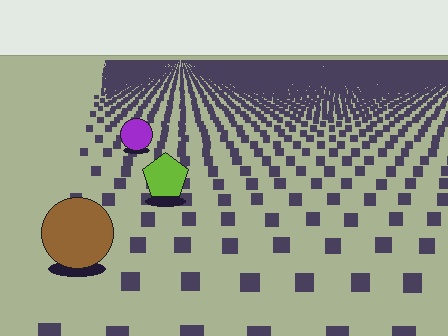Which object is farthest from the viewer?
The purple circle is farthest from the viewer. It appears smaller and the ground texture around it is denser.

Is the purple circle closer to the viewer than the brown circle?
No. The brown circle is closer — you can tell from the texture gradient: the ground texture is coarser near it.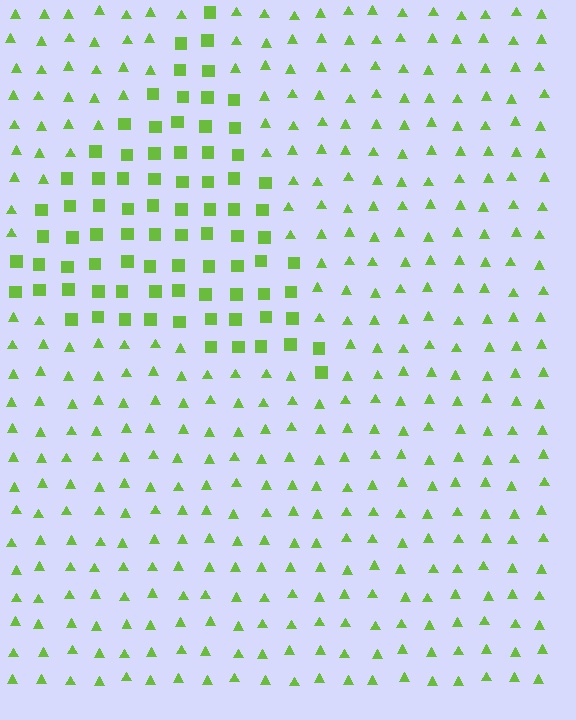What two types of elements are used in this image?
The image uses squares inside the triangle region and triangles outside it.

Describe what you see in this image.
The image is filled with small lime elements arranged in a uniform grid. A triangle-shaped region contains squares, while the surrounding area contains triangles. The boundary is defined purely by the change in element shape.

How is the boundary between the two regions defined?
The boundary is defined by a change in element shape: squares inside vs. triangles outside. All elements share the same color and spacing.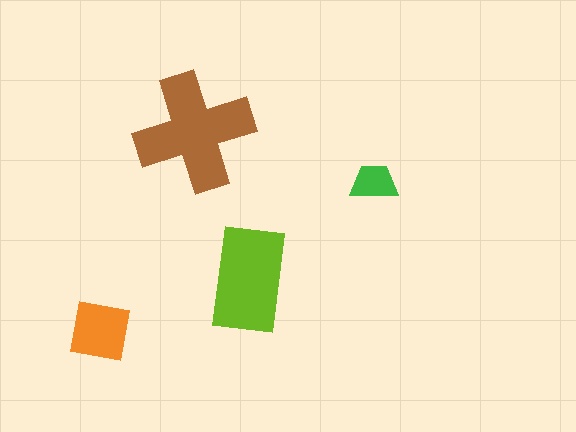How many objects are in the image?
There are 4 objects in the image.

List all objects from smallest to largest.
The green trapezoid, the orange square, the lime rectangle, the brown cross.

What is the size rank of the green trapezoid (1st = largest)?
4th.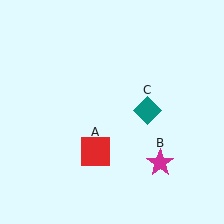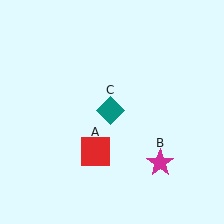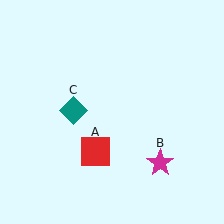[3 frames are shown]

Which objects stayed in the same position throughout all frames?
Red square (object A) and magenta star (object B) remained stationary.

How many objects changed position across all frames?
1 object changed position: teal diamond (object C).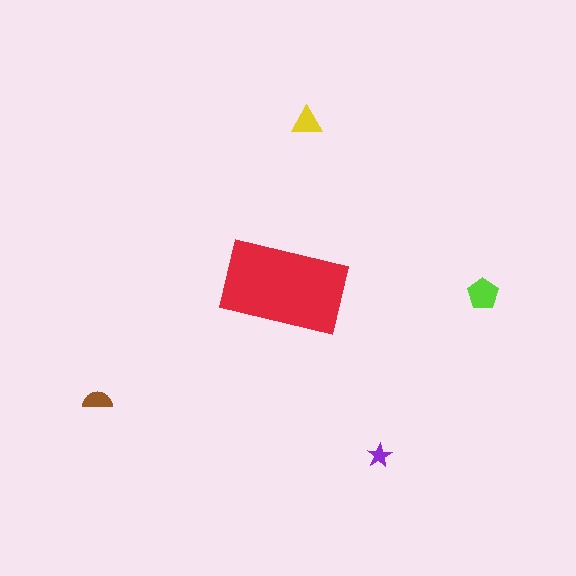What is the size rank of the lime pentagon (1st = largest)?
2nd.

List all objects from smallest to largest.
The purple star, the brown semicircle, the yellow triangle, the lime pentagon, the red rectangle.